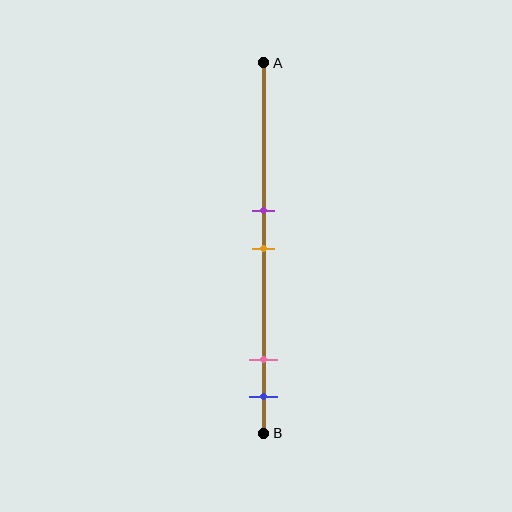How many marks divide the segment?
There are 4 marks dividing the segment.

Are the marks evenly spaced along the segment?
No, the marks are not evenly spaced.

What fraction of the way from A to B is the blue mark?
The blue mark is approximately 90% (0.9) of the way from A to B.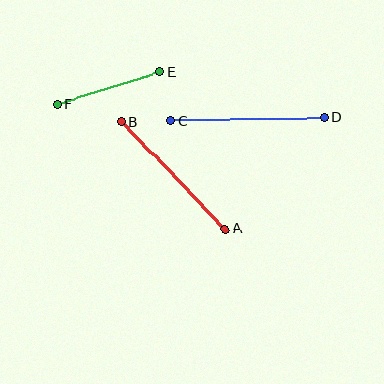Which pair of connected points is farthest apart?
Points C and D are farthest apart.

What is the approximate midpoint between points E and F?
The midpoint is at approximately (109, 88) pixels.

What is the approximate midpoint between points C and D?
The midpoint is at approximately (247, 119) pixels.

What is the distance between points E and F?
The distance is approximately 108 pixels.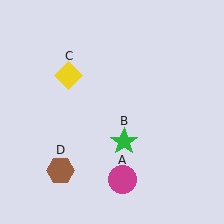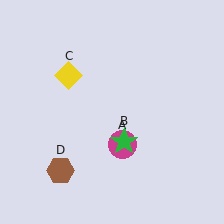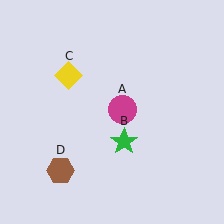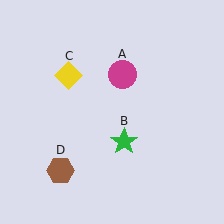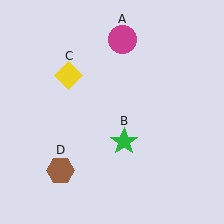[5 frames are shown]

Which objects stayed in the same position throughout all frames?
Green star (object B) and yellow diamond (object C) and brown hexagon (object D) remained stationary.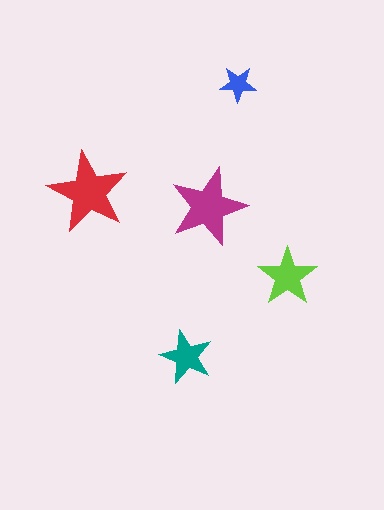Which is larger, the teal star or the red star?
The red one.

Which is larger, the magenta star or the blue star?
The magenta one.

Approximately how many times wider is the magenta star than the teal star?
About 1.5 times wider.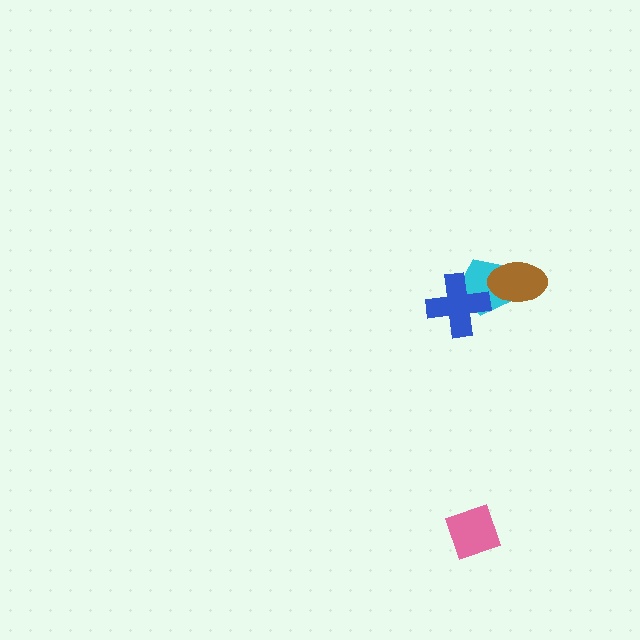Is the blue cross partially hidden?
No, no other shape covers it.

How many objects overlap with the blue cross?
1 object overlaps with the blue cross.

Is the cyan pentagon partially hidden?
Yes, it is partially covered by another shape.